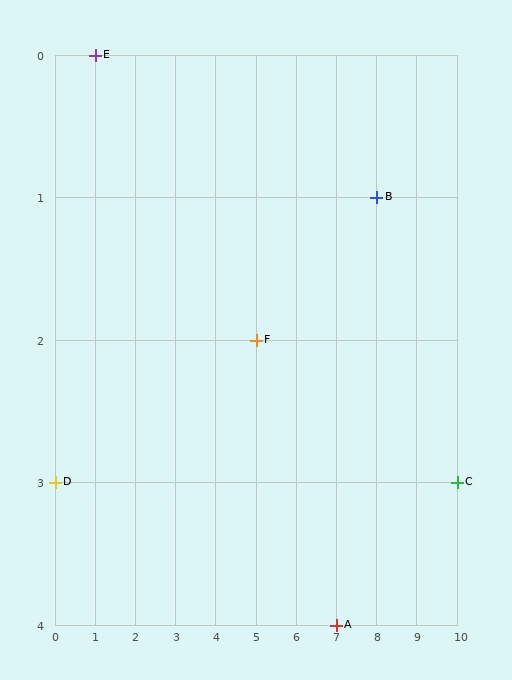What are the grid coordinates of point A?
Point A is at grid coordinates (7, 4).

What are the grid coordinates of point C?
Point C is at grid coordinates (10, 3).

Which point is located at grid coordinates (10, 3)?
Point C is at (10, 3).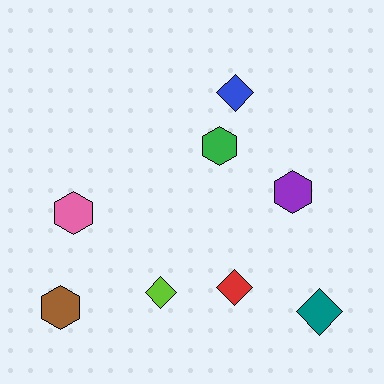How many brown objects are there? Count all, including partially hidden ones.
There is 1 brown object.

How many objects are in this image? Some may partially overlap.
There are 8 objects.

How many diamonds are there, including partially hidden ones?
There are 4 diamonds.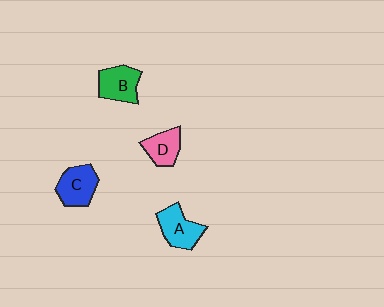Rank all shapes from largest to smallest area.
From largest to smallest: C (blue), A (cyan), B (green), D (pink).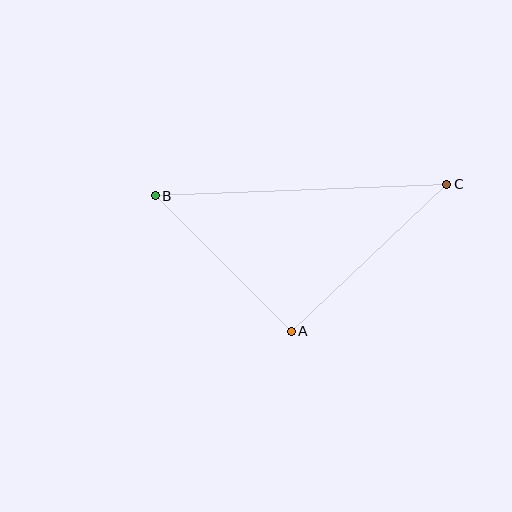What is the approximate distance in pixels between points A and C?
The distance between A and C is approximately 214 pixels.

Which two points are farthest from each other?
Points B and C are farthest from each other.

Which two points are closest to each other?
Points A and B are closest to each other.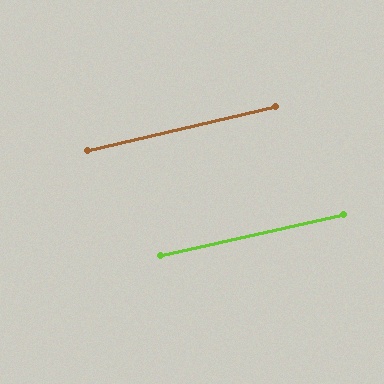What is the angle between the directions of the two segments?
Approximately 1 degree.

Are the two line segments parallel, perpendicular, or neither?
Parallel — their directions differ by only 0.5°.